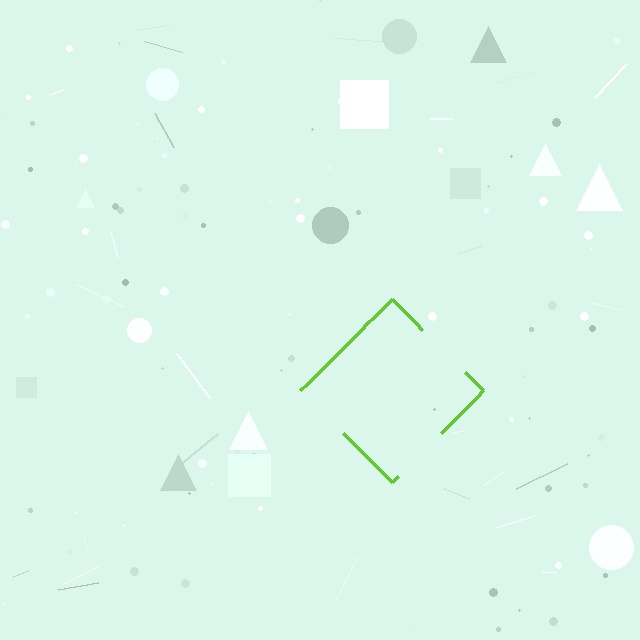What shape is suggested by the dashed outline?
The dashed outline suggests a diamond.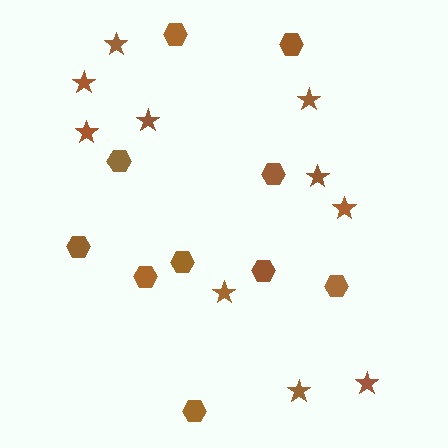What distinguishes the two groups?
There are 2 groups: one group of hexagons (10) and one group of stars (10).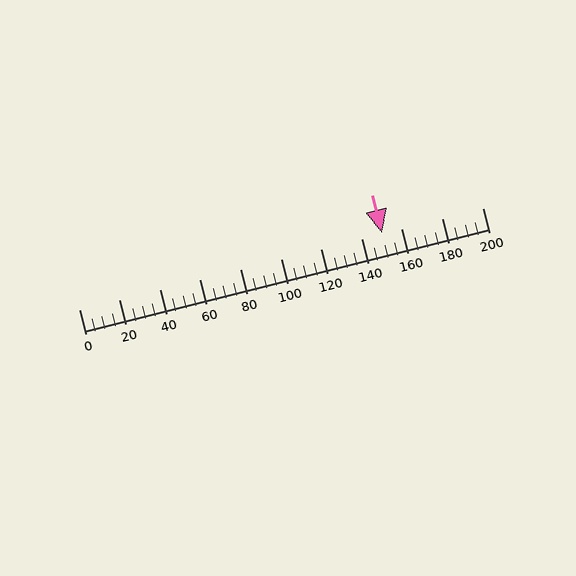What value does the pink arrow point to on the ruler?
The pink arrow points to approximately 150.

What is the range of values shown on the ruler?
The ruler shows values from 0 to 200.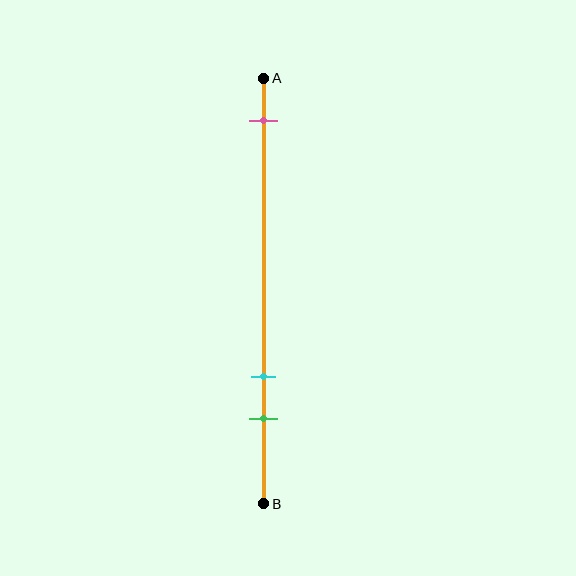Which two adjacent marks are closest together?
The cyan and green marks are the closest adjacent pair.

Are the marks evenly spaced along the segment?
No, the marks are not evenly spaced.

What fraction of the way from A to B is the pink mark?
The pink mark is approximately 10% (0.1) of the way from A to B.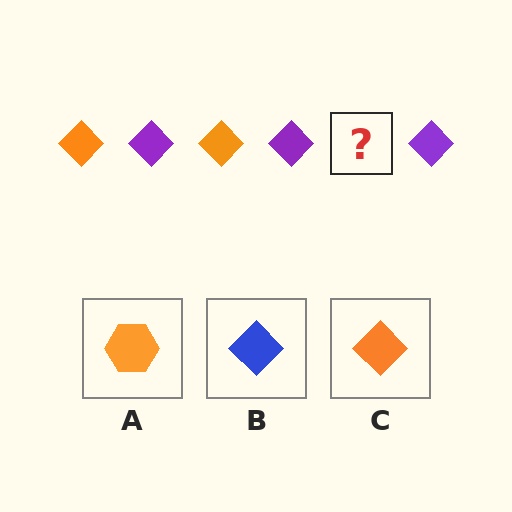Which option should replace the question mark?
Option C.